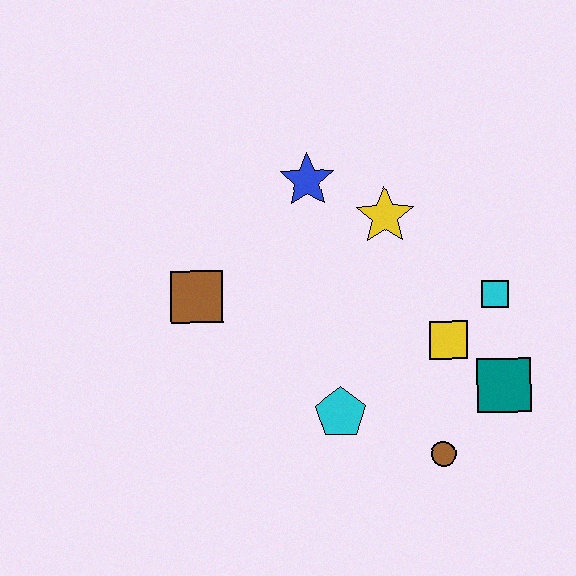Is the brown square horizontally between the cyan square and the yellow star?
No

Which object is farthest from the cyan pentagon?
The blue star is farthest from the cyan pentagon.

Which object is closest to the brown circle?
The teal square is closest to the brown circle.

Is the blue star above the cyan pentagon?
Yes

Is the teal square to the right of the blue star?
Yes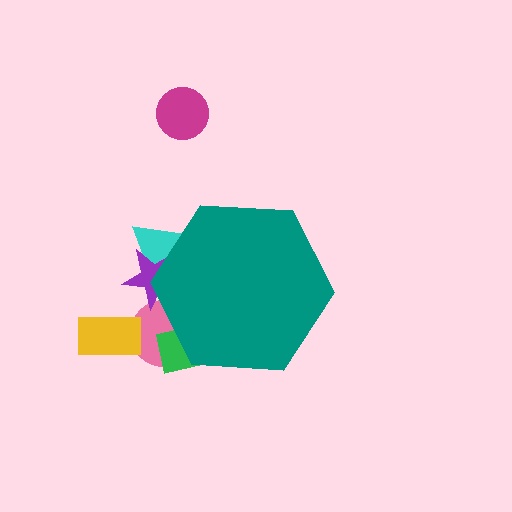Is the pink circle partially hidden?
Yes, the pink circle is partially hidden behind the teal hexagon.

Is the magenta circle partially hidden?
No, the magenta circle is fully visible.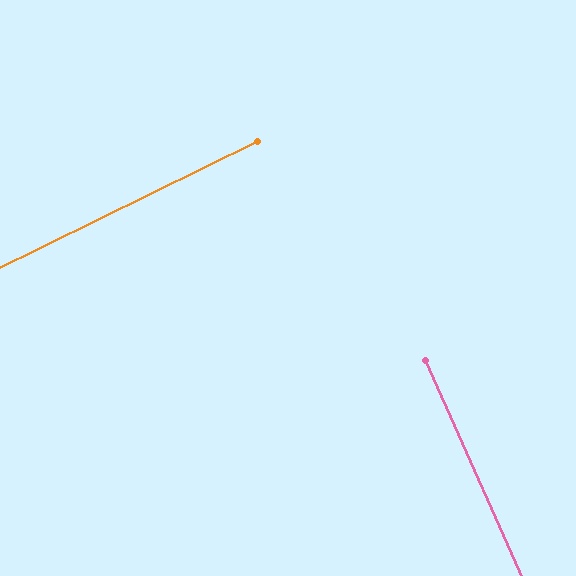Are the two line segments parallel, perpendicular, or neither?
Perpendicular — they meet at approximately 88°.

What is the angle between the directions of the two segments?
Approximately 88 degrees.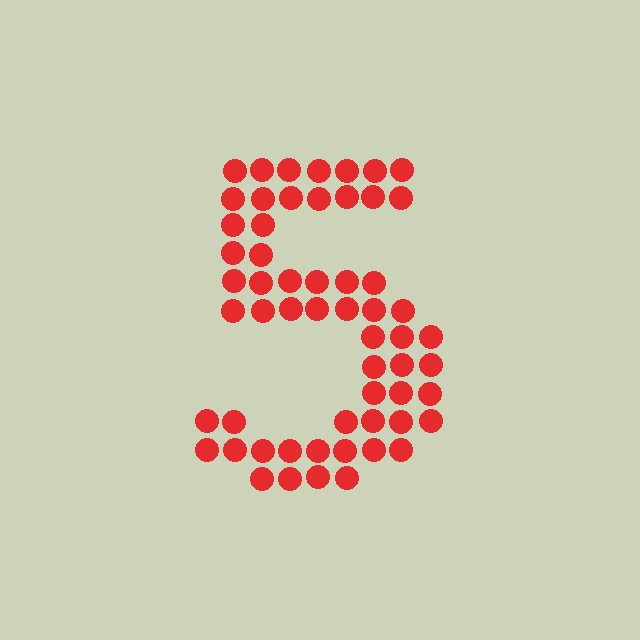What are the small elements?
The small elements are circles.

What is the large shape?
The large shape is the digit 5.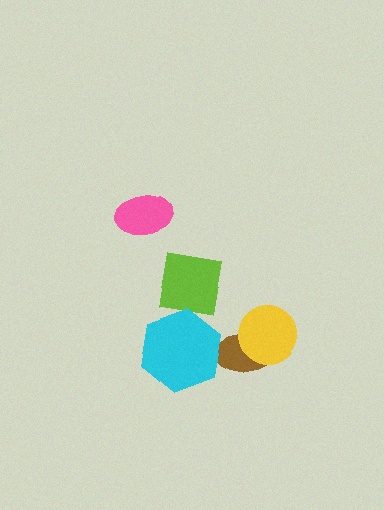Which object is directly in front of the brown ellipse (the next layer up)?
The cyan hexagon is directly in front of the brown ellipse.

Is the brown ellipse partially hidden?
Yes, it is partially covered by another shape.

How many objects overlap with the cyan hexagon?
1 object overlaps with the cyan hexagon.